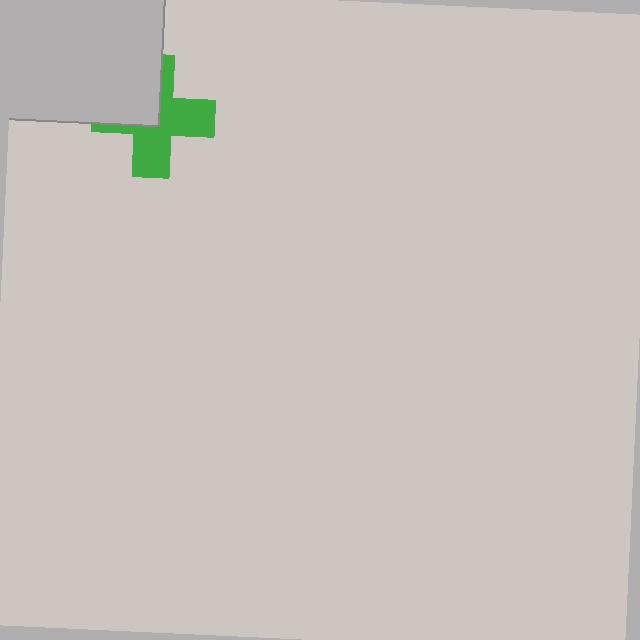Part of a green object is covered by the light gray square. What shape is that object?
It is a cross.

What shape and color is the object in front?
The object in front is a light gray square.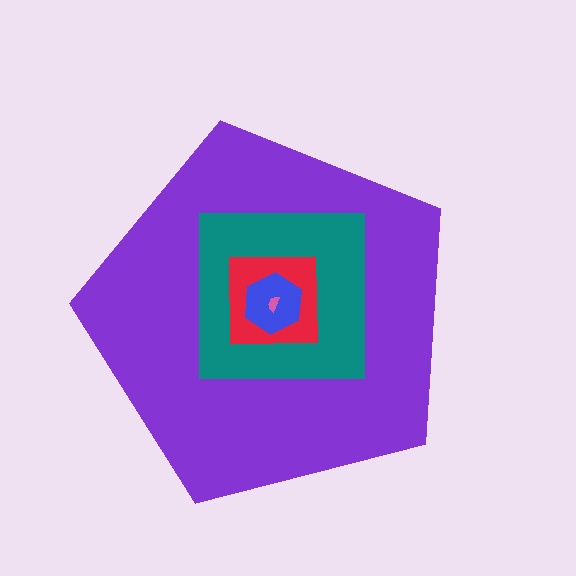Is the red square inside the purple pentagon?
Yes.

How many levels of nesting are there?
5.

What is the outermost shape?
The purple pentagon.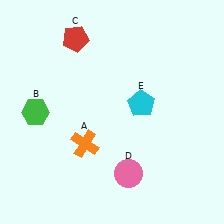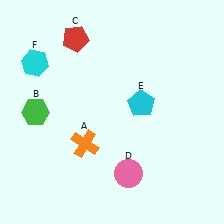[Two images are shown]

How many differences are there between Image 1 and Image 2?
There is 1 difference between the two images.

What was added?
A cyan hexagon (F) was added in Image 2.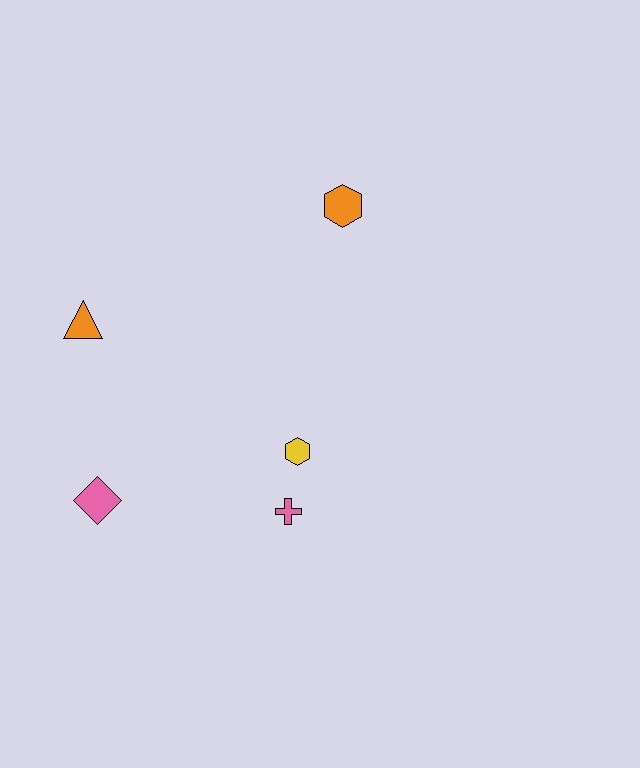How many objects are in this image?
There are 5 objects.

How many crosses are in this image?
There is 1 cross.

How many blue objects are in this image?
There are no blue objects.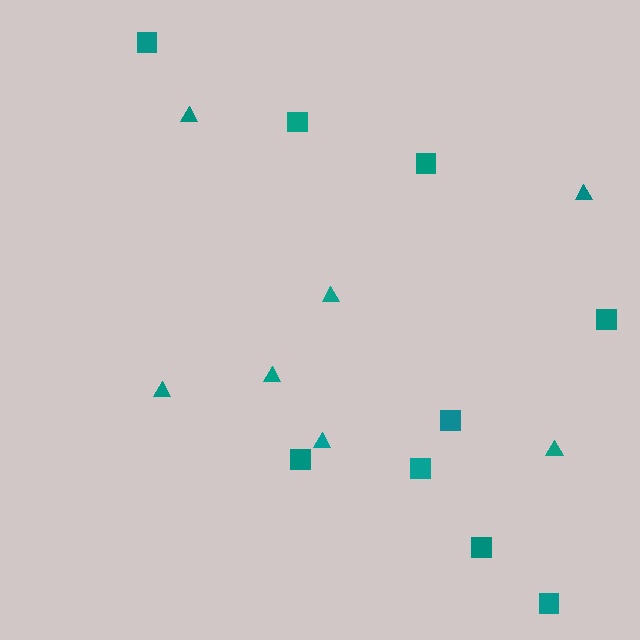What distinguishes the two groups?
There are 2 groups: one group of squares (9) and one group of triangles (7).